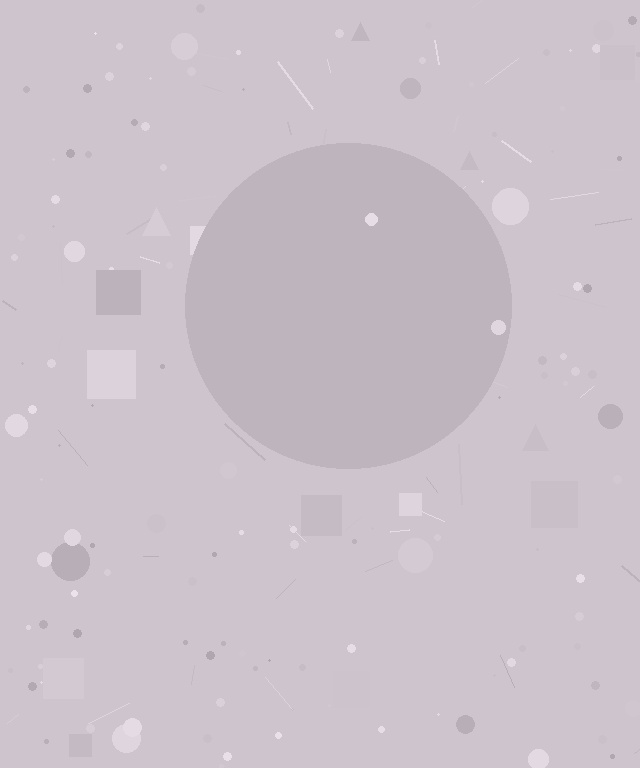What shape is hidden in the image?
A circle is hidden in the image.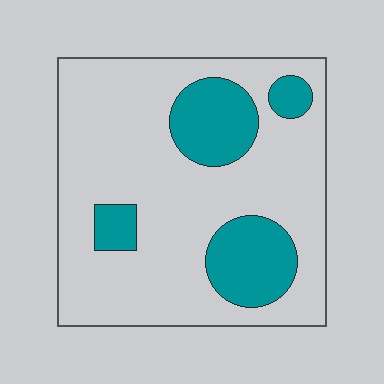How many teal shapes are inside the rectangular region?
4.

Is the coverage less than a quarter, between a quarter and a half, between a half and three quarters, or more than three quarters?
Less than a quarter.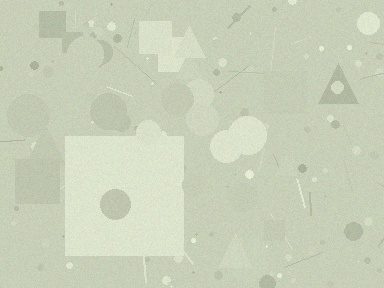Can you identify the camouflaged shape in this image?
The camouflaged shape is a square.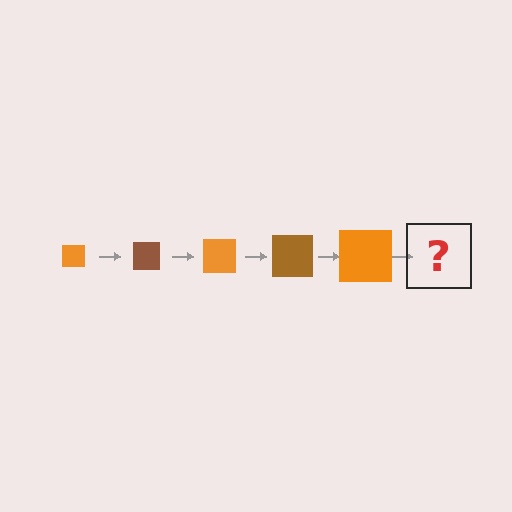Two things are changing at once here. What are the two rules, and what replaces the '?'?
The two rules are that the square grows larger each step and the color cycles through orange and brown. The '?' should be a brown square, larger than the previous one.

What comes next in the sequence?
The next element should be a brown square, larger than the previous one.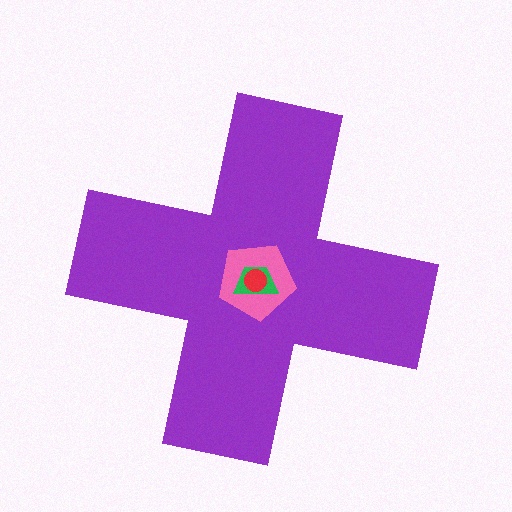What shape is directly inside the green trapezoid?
The red circle.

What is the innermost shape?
The red circle.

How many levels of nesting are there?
4.